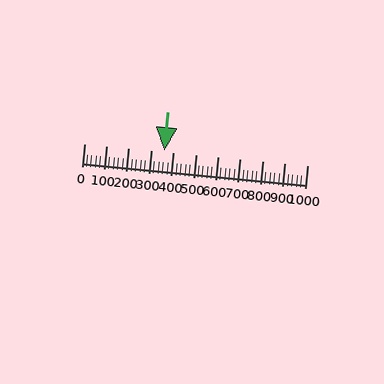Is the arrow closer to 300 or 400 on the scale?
The arrow is closer to 400.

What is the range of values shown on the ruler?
The ruler shows values from 0 to 1000.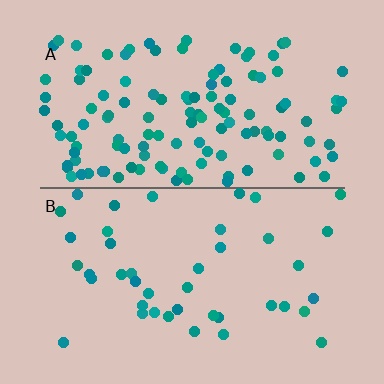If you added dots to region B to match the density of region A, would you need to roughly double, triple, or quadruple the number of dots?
Approximately triple.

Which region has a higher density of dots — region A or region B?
A (the top).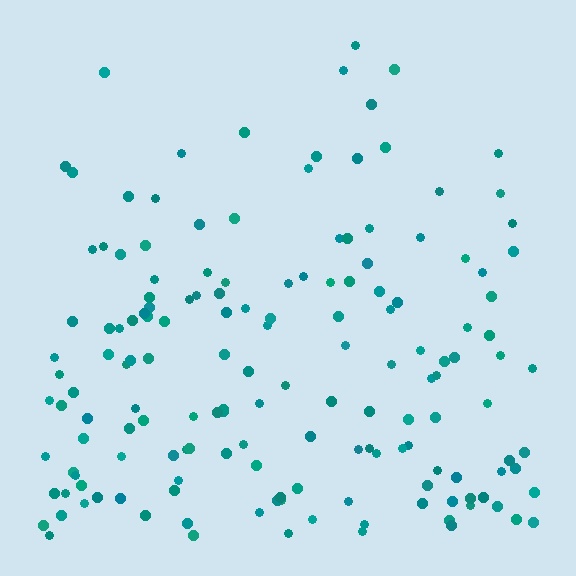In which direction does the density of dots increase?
From top to bottom, with the bottom side densest.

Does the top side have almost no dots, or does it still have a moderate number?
Still a moderate number, just noticeably fewer than the bottom.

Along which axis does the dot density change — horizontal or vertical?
Vertical.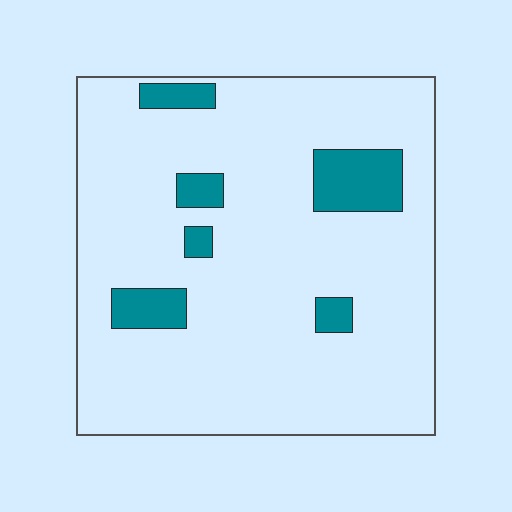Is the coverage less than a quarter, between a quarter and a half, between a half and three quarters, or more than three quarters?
Less than a quarter.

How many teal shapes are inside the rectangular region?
6.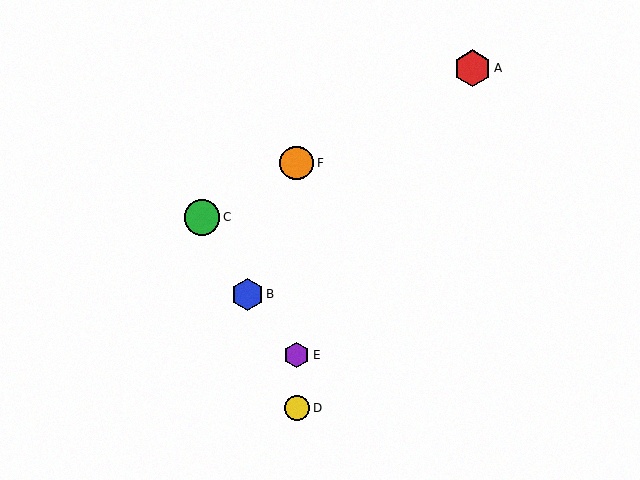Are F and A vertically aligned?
No, F is at x≈297 and A is at x≈473.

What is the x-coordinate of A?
Object A is at x≈473.